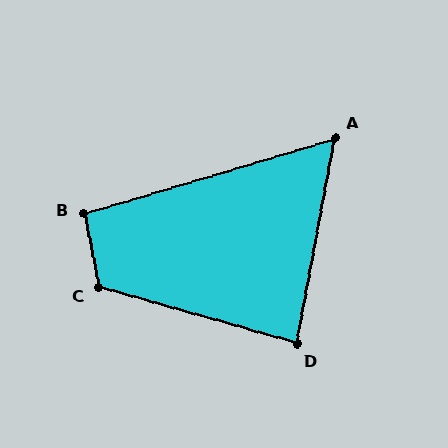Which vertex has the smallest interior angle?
A, at approximately 63 degrees.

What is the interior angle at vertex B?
Approximately 96 degrees (obtuse).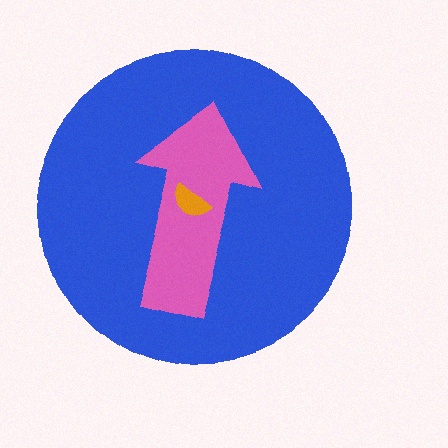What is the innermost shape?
The orange semicircle.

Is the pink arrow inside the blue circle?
Yes.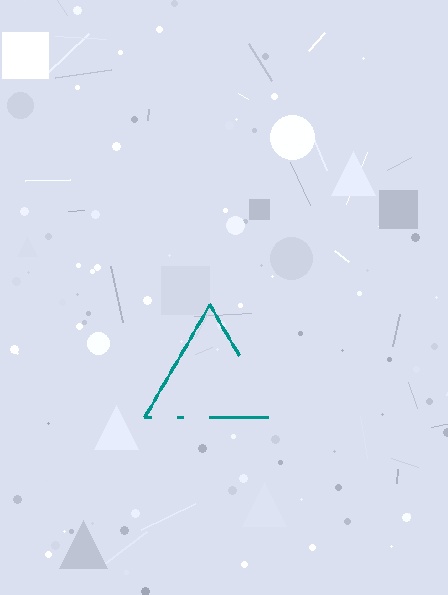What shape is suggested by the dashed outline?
The dashed outline suggests a triangle.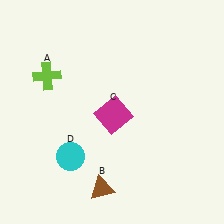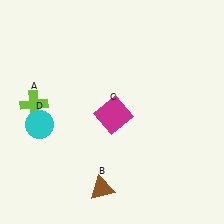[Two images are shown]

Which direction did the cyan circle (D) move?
The cyan circle (D) moved up.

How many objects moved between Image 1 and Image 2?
2 objects moved between the two images.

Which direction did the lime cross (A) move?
The lime cross (A) moved down.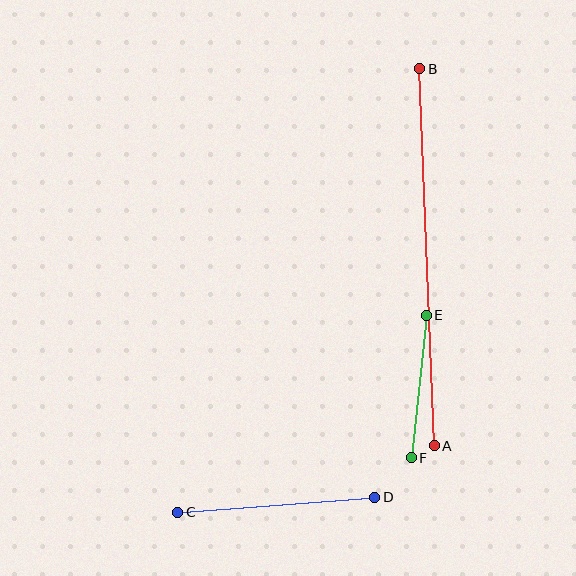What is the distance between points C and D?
The distance is approximately 197 pixels.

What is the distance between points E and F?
The distance is approximately 143 pixels.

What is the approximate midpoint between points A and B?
The midpoint is at approximately (427, 257) pixels.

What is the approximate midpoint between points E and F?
The midpoint is at approximately (419, 387) pixels.